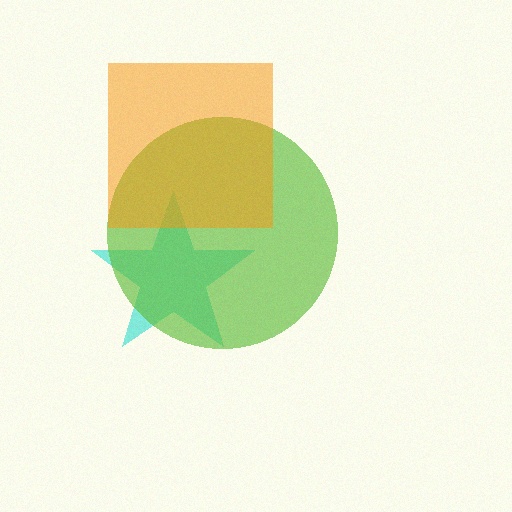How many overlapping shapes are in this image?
There are 3 overlapping shapes in the image.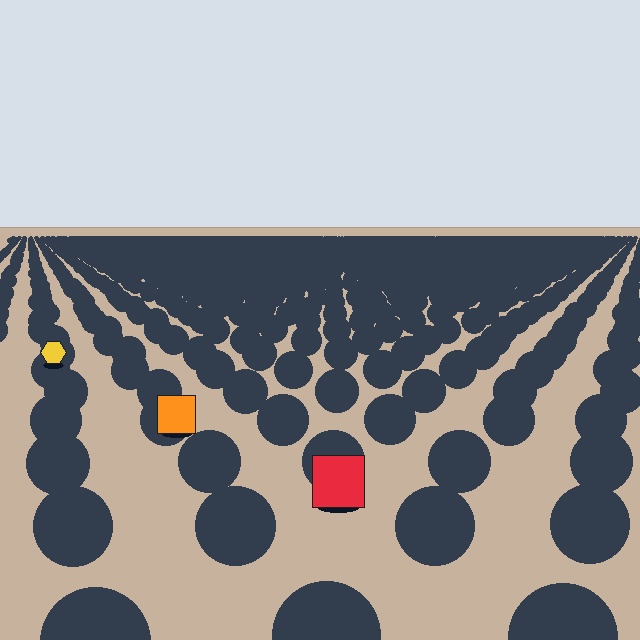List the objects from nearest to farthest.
From nearest to farthest: the red square, the orange square, the yellow hexagon.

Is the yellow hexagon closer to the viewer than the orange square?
No. The orange square is closer — you can tell from the texture gradient: the ground texture is coarser near it.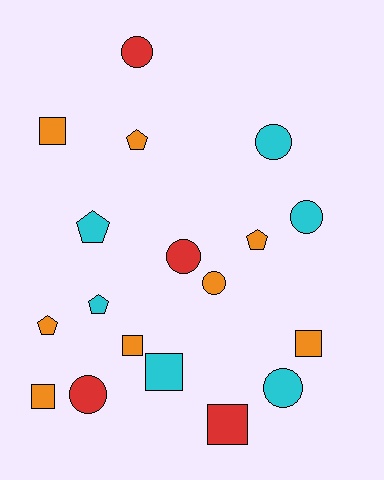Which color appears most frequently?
Orange, with 8 objects.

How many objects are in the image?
There are 18 objects.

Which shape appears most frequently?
Circle, with 7 objects.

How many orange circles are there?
There is 1 orange circle.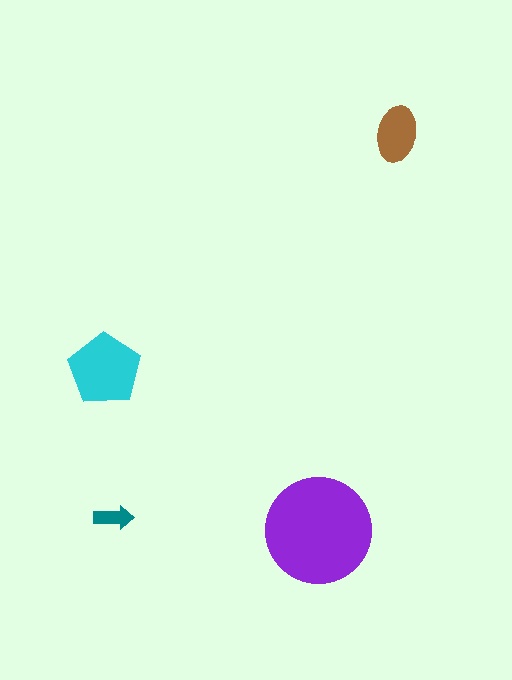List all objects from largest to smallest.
The purple circle, the cyan pentagon, the brown ellipse, the teal arrow.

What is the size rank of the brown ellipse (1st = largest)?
3rd.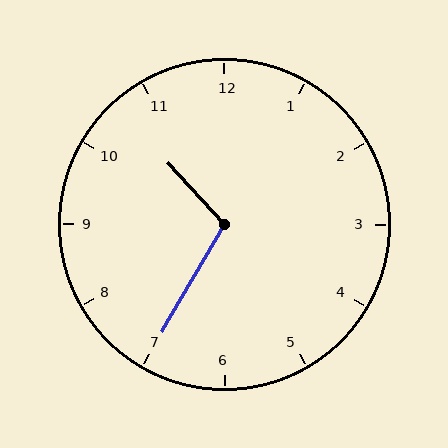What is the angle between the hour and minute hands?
Approximately 108 degrees.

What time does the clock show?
10:35.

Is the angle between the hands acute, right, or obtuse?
It is obtuse.